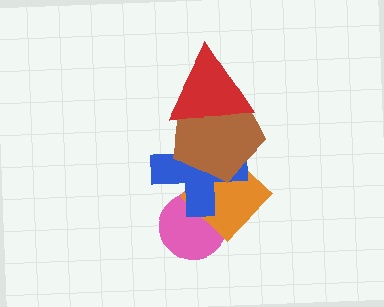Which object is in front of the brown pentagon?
The red triangle is in front of the brown pentagon.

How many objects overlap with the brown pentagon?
3 objects overlap with the brown pentagon.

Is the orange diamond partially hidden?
Yes, it is partially covered by another shape.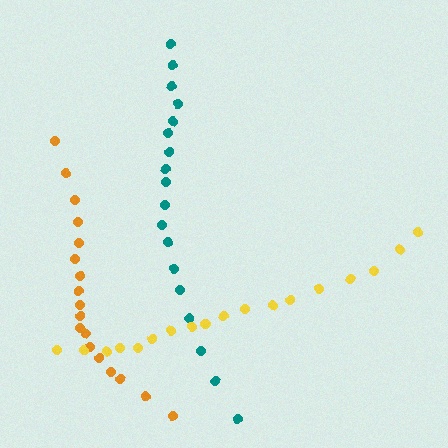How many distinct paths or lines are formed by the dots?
There are 3 distinct paths.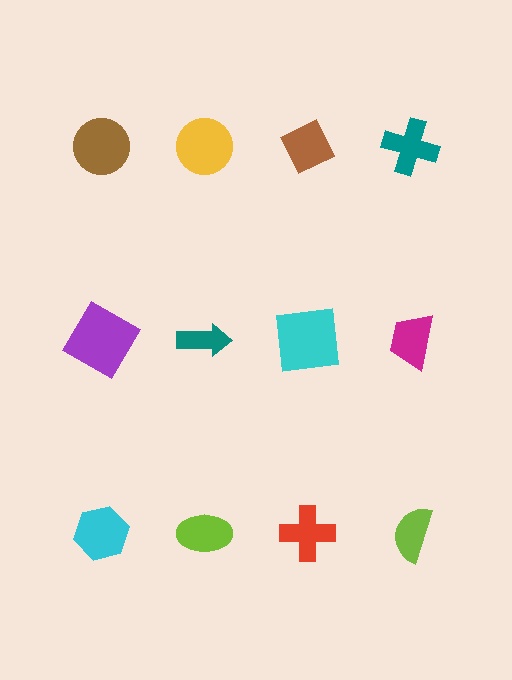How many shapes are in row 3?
4 shapes.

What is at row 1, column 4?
A teal cross.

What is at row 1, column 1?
A brown circle.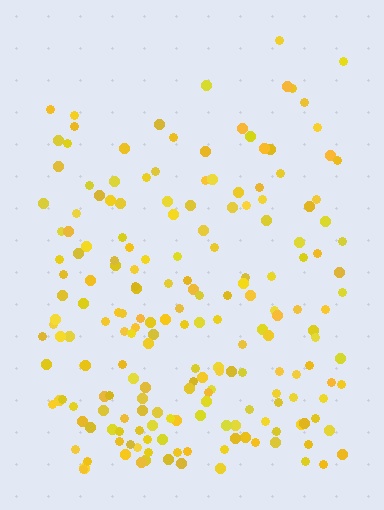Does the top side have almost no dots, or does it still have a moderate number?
Still a moderate number, just noticeably fewer than the bottom.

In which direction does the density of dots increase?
From top to bottom, with the bottom side densest.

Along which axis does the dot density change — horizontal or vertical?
Vertical.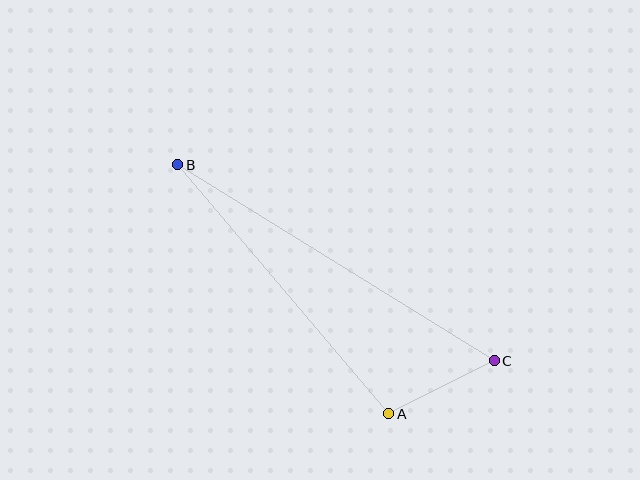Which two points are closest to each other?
Points A and C are closest to each other.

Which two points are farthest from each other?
Points B and C are farthest from each other.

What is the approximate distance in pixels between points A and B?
The distance between A and B is approximately 326 pixels.